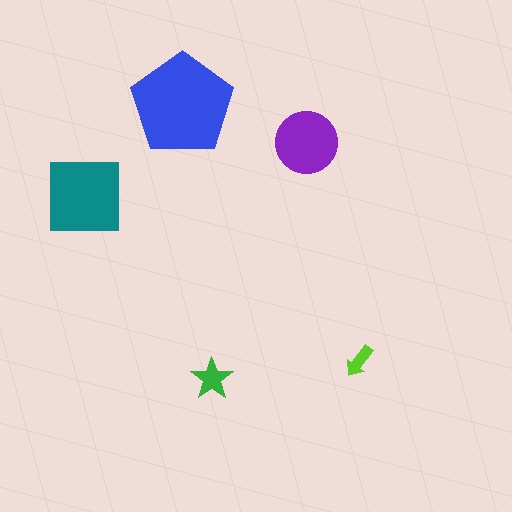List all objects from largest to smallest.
The blue pentagon, the teal square, the purple circle, the green star, the lime arrow.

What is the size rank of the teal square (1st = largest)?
2nd.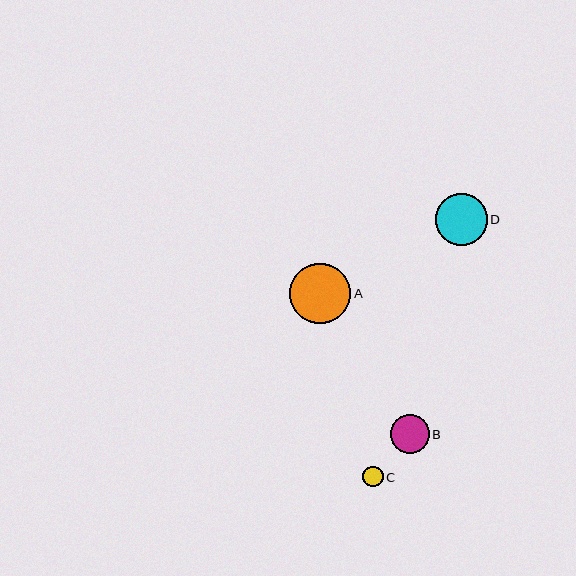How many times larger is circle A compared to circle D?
Circle A is approximately 1.2 times the size of circle D.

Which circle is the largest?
Circle A is the largest with a size of approximately 61 pixels.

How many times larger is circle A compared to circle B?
Circle A is approximately 1.6 times the size of circle B.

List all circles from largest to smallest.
From largest to smallest: A, D, B, C.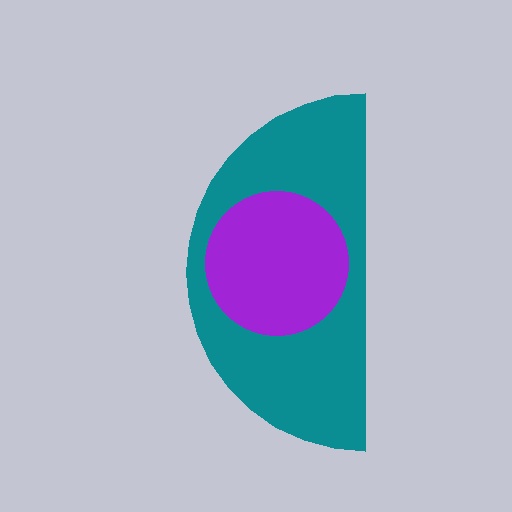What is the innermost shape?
The purple circle.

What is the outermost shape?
The teal semicircle.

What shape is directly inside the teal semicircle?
The purple circle.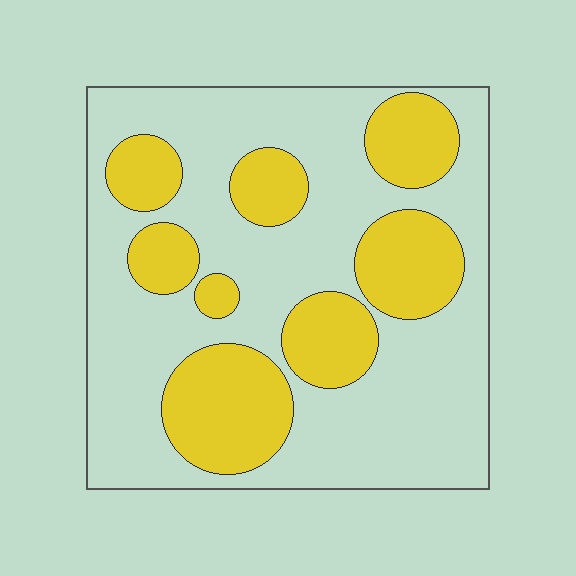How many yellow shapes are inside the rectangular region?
8.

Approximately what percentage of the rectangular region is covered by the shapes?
Approximately 35%.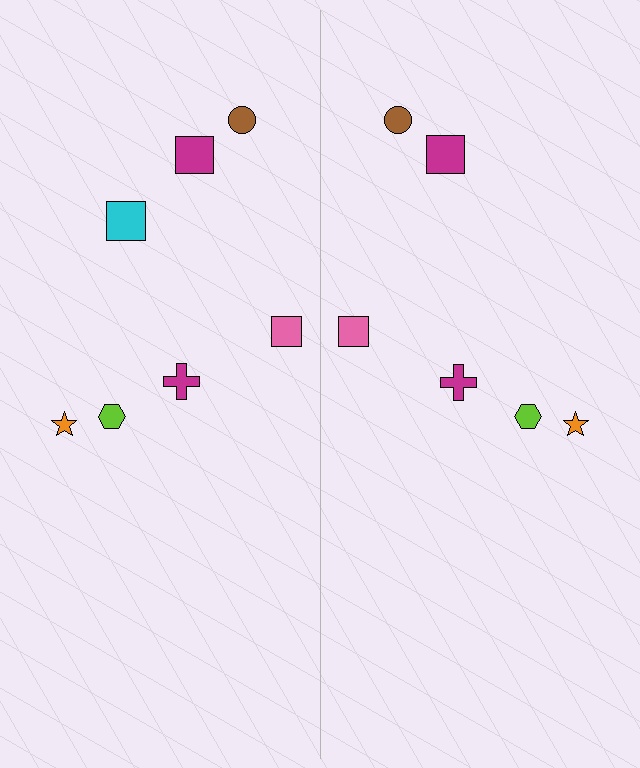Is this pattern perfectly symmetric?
No, the pattern is not perfectly symmetric. A cyan square is missing from the right side.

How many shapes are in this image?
There are 13 shapes in this image.